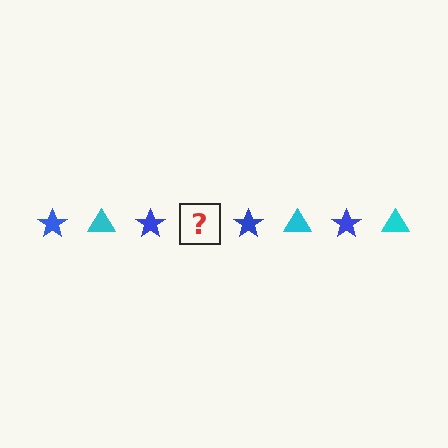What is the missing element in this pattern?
The missing element is a cyan triangle.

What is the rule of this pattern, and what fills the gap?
The rule is that the pattern alternates between blue star and cyan triangle. The gap should be filled with a cyan triangle.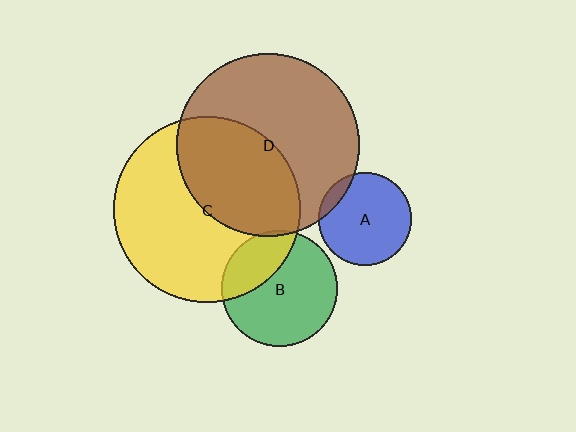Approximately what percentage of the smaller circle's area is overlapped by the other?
Approximately 30%.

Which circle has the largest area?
Circle C (yellow).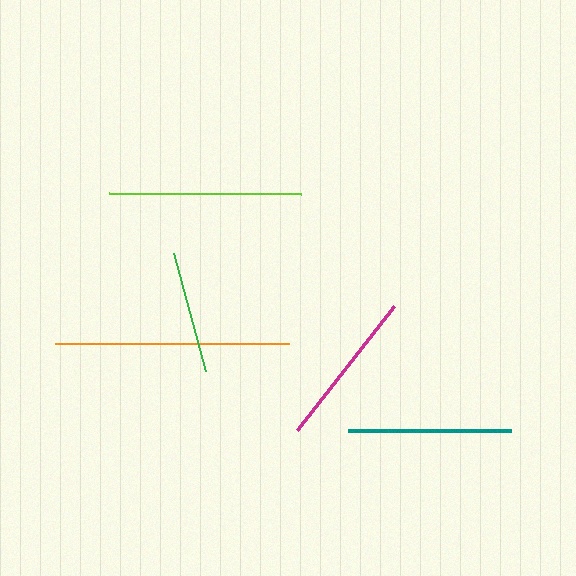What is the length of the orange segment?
The orange segment is approximately 234 pixels long.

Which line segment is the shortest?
The green line is the shortest at approximately 122 pixels.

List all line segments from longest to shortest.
From longest to shortest: orange, lime, teal, magenta, green.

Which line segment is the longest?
The orange line is the longest at approximately 234 pixels.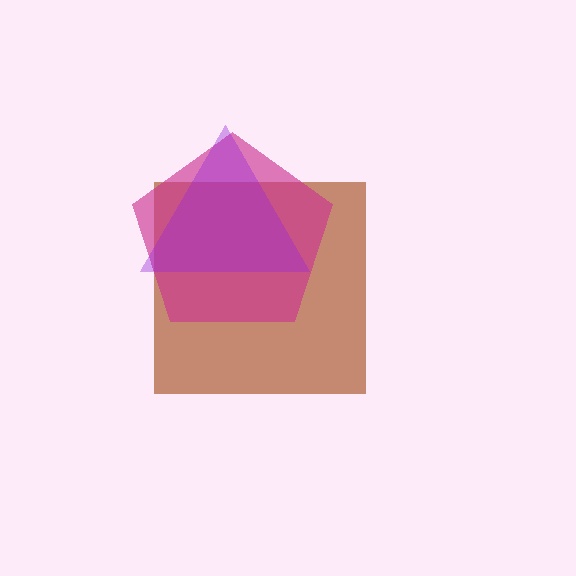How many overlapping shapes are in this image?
There are 3 overlapping shapes in the image.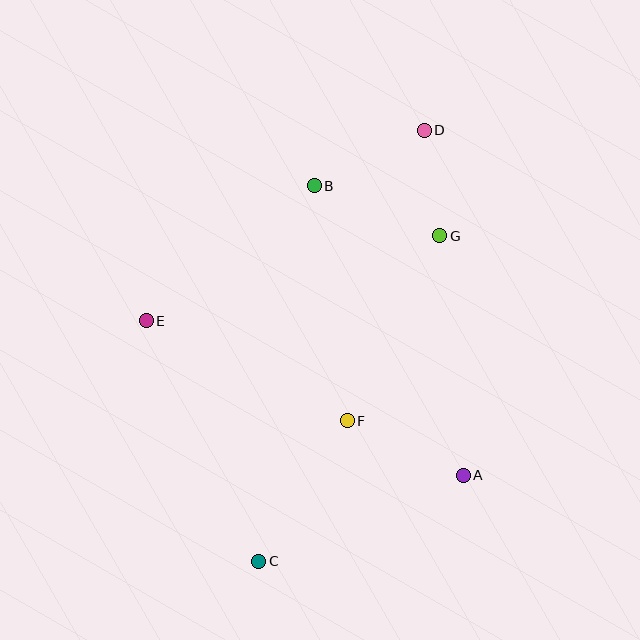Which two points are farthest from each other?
Points C and D are farthest from each other.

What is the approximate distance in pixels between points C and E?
The distance between C and E is approximately 265 pixels.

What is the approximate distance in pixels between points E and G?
The distance between E and G is approximately 306 pixels.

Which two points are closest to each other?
Points D and G are closest to each other.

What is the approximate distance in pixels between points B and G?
The distance between B and G is approximately 135 pixels.